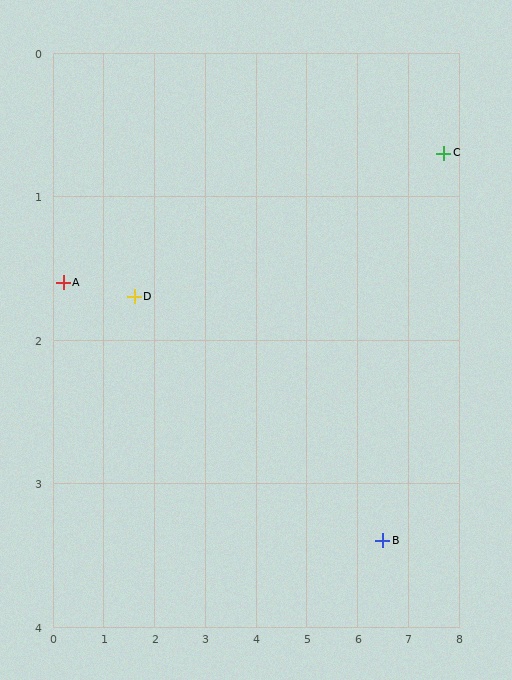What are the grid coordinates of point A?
Point A is at approximately (0.2, 1.6).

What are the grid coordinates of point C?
Point C is at approximately (7.7, 0.7).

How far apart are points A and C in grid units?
Points A and C are about 7.6 grid units apart.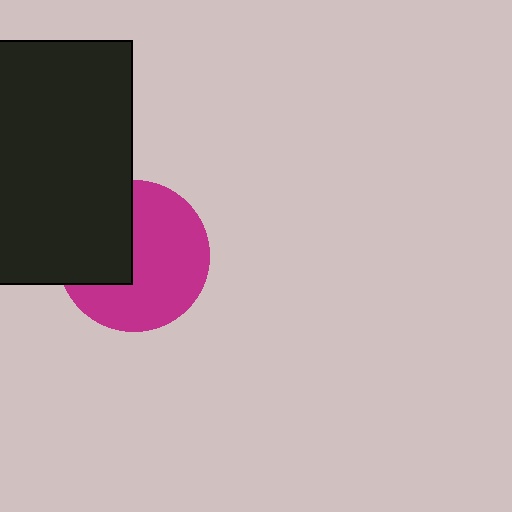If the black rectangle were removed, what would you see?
You would see the complete magenta circle.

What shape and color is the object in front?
The object in front is a black rectangle.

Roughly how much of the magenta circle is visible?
About half of it is visible (roughly 63%).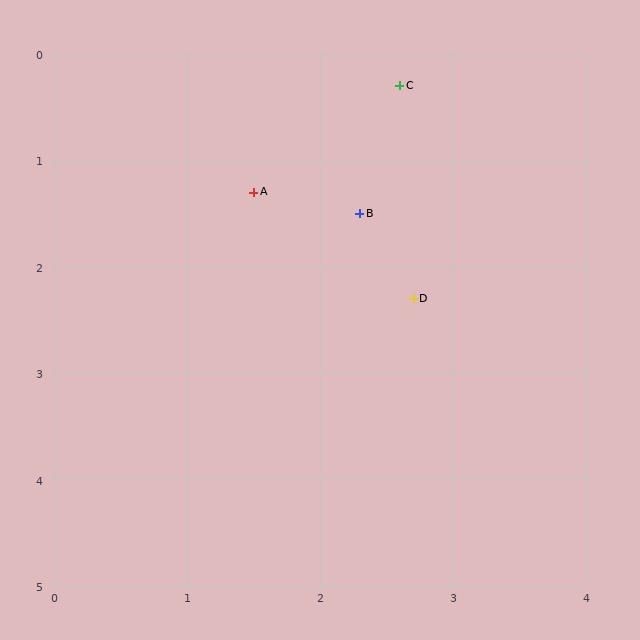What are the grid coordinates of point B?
Point B is at approximately (2.3, 1.5).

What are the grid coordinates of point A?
Point A is at approximately (1.5, 1.3).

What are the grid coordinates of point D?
Point D is at approximately (2.7, 2.3).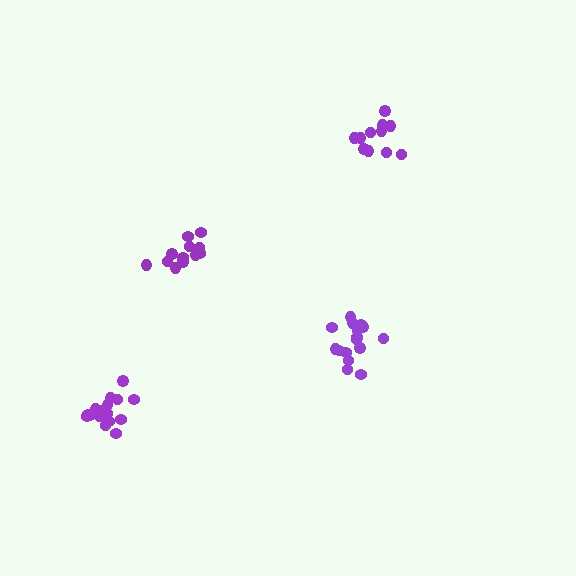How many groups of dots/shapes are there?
There are 4 groups.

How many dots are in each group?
Group 1: 16 dots, Group 2: 12 dots, Group 3: 11 dots, Group 4: 16 dots (55 total).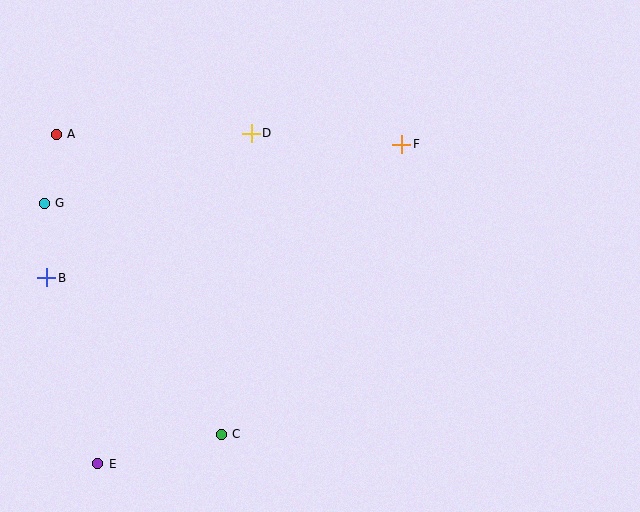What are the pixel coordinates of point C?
Point C is at (221, 434).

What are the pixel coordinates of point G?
Point G is at (44, 203).